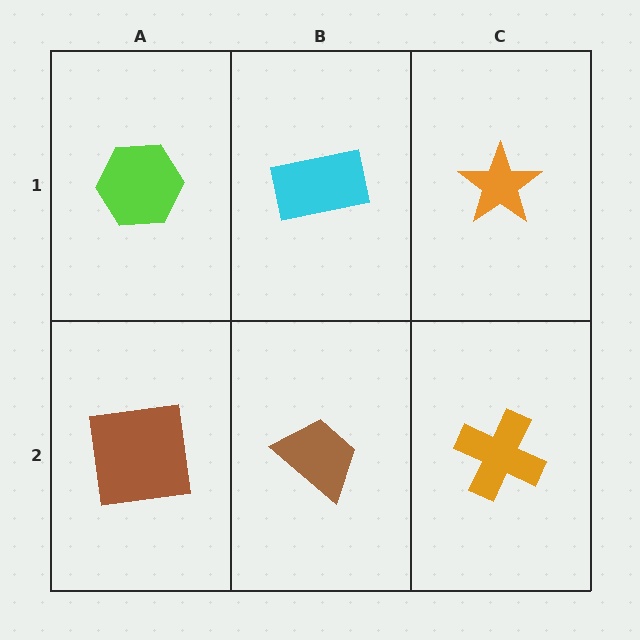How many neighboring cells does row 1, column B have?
3.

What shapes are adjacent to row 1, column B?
A brown trapezoid (row 2, column B), a lime hexagon (row 1, column A), an orange star (row 1, column C).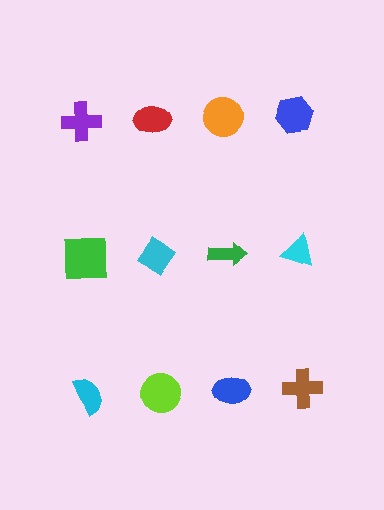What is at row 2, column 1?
A green square.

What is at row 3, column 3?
A blue ellipse.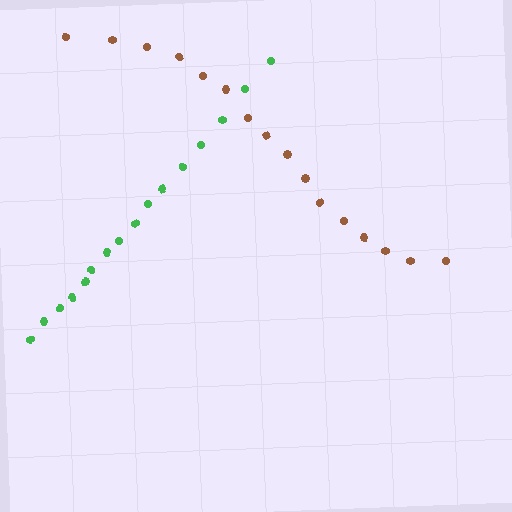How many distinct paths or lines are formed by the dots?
There are 2 distinct paths.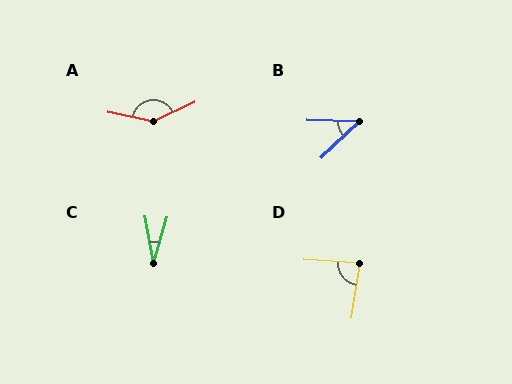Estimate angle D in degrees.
Approximately 85 degrees.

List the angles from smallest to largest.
C (27°), B (45°), D (85°), A (144°).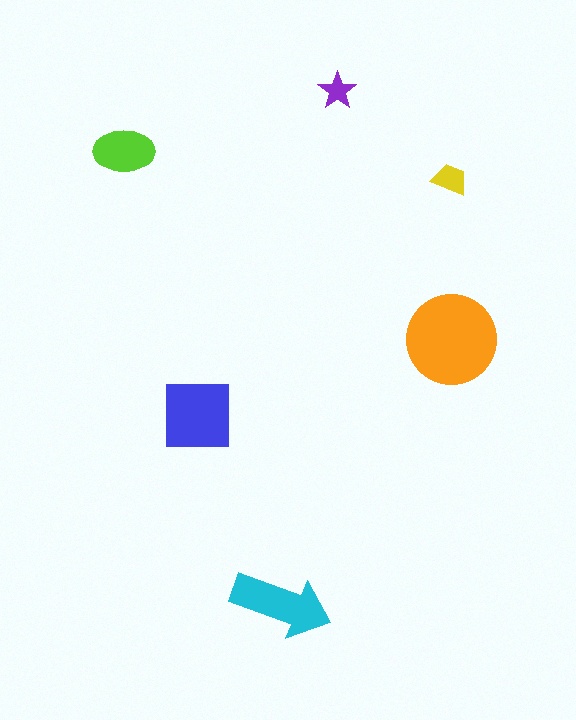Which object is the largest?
The orange circle.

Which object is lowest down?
The cyan arrow is bottommost.